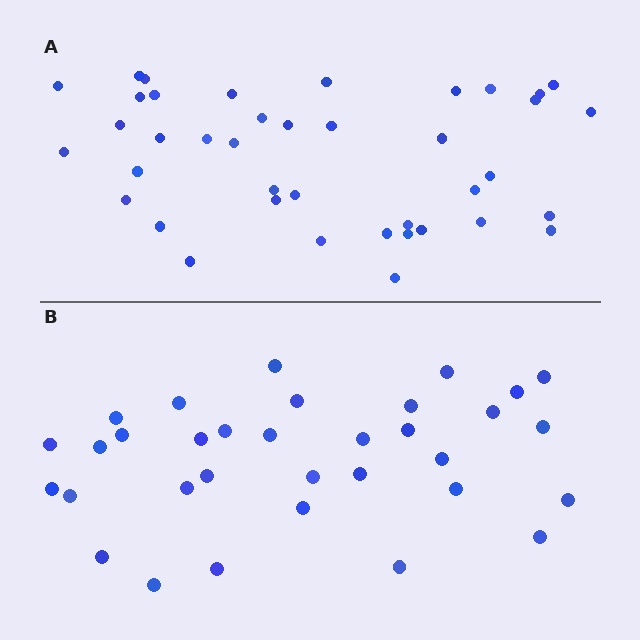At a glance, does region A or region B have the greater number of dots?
Region A (the top region) has more dots.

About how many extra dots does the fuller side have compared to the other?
Region A has roughly 8 or so more dots than region B.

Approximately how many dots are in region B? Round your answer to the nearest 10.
About 30 dots. (The exact count is 33, which rounds to 30.)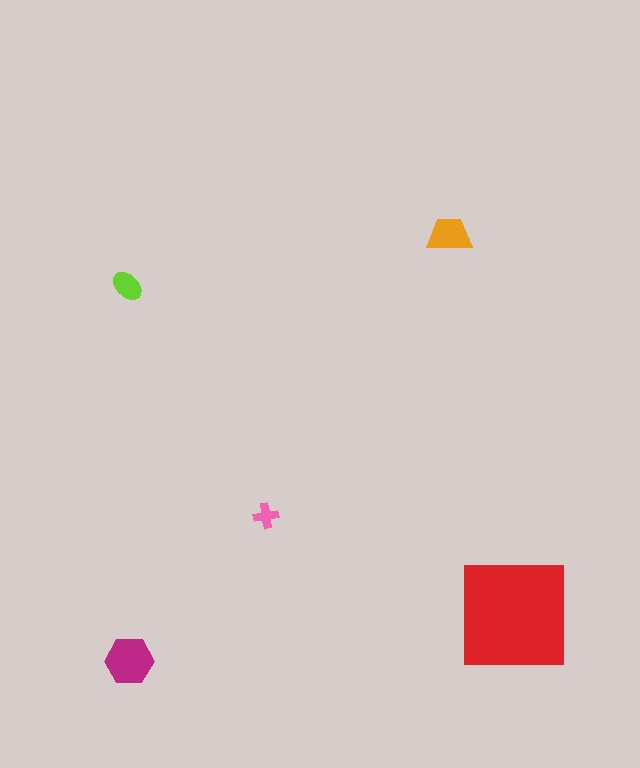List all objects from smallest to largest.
The pink cross, the lime ellipse, the orange trapezoid, the magenta hexagon, the red square.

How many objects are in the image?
There are 5 objects in the image.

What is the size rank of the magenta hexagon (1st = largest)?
2nd.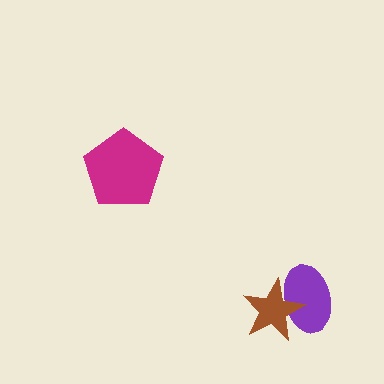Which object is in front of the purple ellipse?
The brown star is in front of the purple ellipse.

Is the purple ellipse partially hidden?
Yes, it is partially covered by another shape.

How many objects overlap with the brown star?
1 object overlaps with the brown star.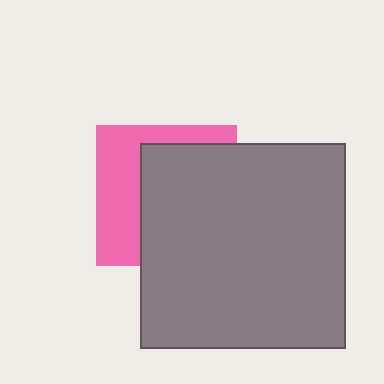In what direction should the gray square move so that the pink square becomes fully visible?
The gray square should move right. That is the shortest direction to clear the overlap and leave the pink square fully visible.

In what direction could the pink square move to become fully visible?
The pink square could move left. That would shift it out from behind the gray square entirely.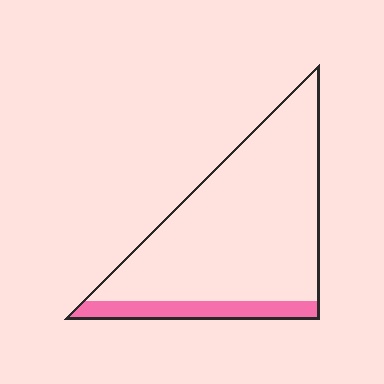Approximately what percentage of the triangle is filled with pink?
Approximately 15%.